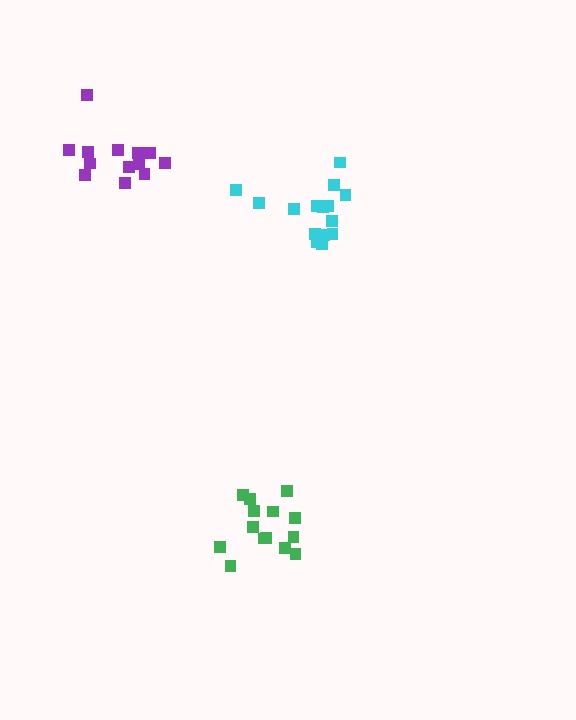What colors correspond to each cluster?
The clusters are colored: green, purple, cyan.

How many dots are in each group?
Group 1: 14 dots, Group 2: 14 dots, Group 3: 15 dots (43 total).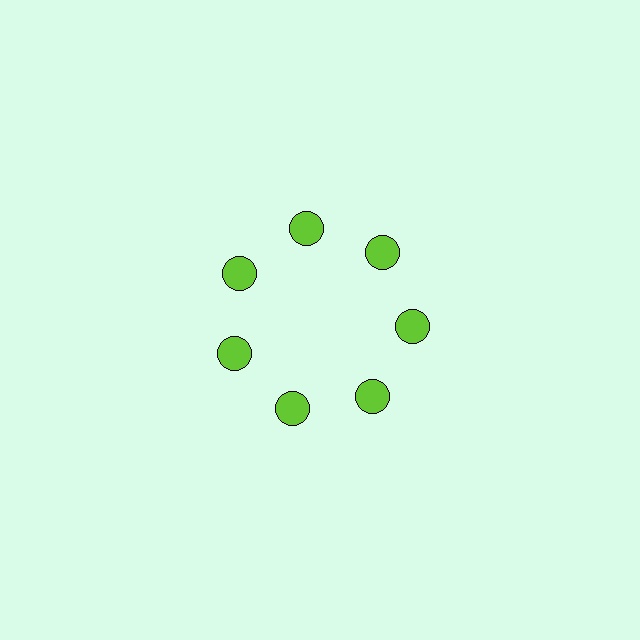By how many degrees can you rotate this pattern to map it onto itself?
The pattern maps onto itself every 51 degrees of rotation.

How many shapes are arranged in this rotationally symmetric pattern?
There are 7 shapes, arranged in 7 groups of 1.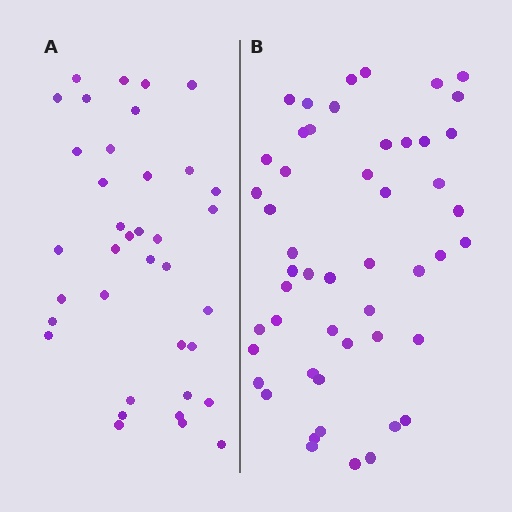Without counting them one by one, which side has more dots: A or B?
Region B (the right region) has more dots.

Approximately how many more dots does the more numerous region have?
Region B has approximately 15 more dots than region A.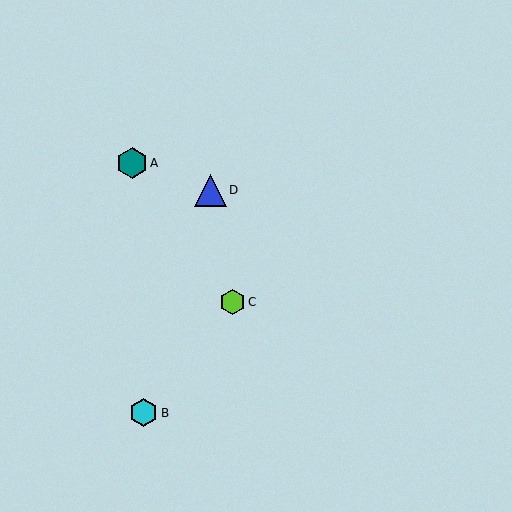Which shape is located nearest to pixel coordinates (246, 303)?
The lime hexagon (labeled C) at (233, 302) is nearest to that location.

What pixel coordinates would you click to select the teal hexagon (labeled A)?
Click at (132, 163) to select the teal hexagon A.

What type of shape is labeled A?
Shape A is a teal hexagon.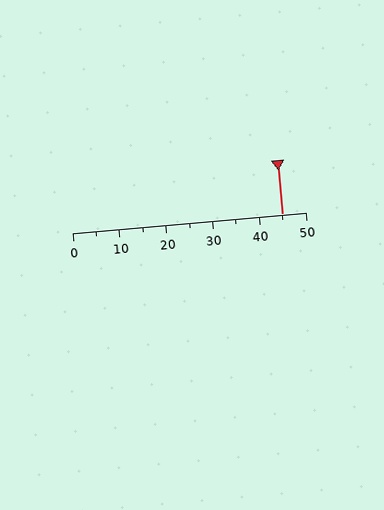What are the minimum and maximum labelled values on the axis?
The axis runs from 0 to 50.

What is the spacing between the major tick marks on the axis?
The major ticks are spaced 10 apart.